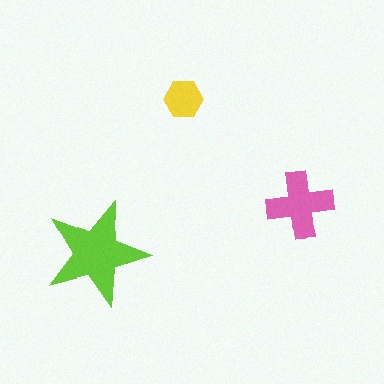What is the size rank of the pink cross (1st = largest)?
2nd.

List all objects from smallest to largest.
The yellow hexagon, the pink cross, the lime star.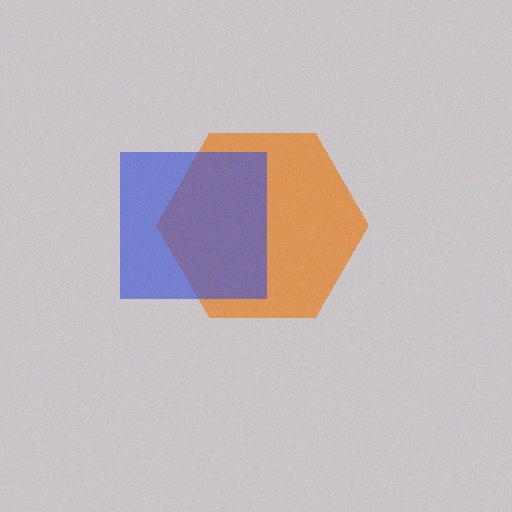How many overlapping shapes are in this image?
There are 2 overlapping shapes in the image.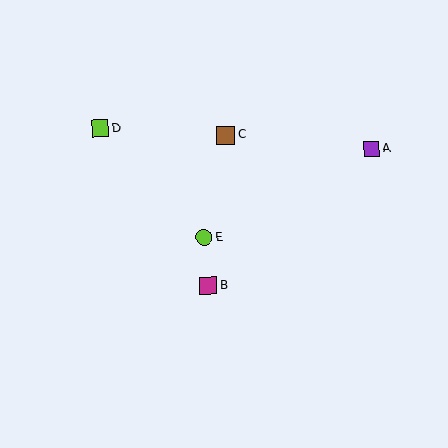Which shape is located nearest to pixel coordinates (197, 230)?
The lime circle (labeled E) at (204, 237) is nearest to that location.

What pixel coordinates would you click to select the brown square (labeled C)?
Click at (226, 135) to select the brown square C.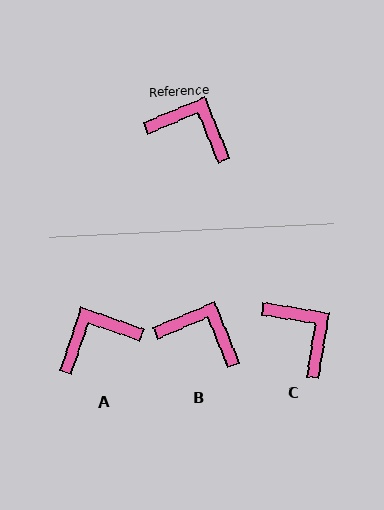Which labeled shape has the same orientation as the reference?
B.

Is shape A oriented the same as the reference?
No, it is off by about 49 degrees.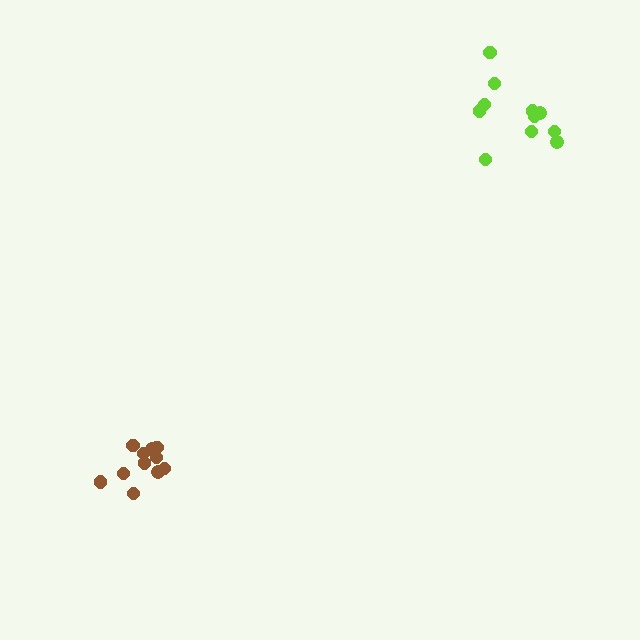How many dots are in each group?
Group 1: 11 dots, Group 2: 11 dots (22 total).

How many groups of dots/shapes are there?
There are 2 groups.